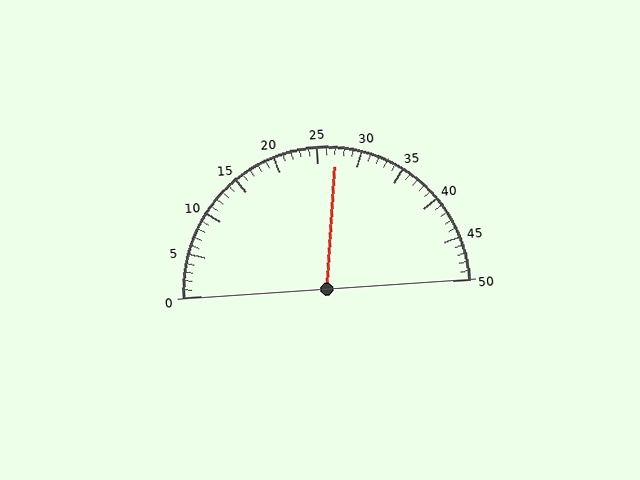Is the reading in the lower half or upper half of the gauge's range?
The reading is in the upper half of the range (0 to 50).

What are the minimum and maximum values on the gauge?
The gauge ranges from 0 to 50.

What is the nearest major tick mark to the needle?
The nearest major tick mark is 25.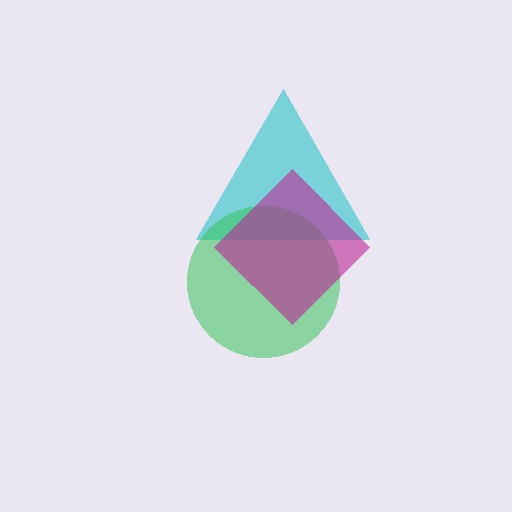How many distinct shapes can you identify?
There are 3 distinct shapes: a cyan triangle, a green circle, a magenta diamond.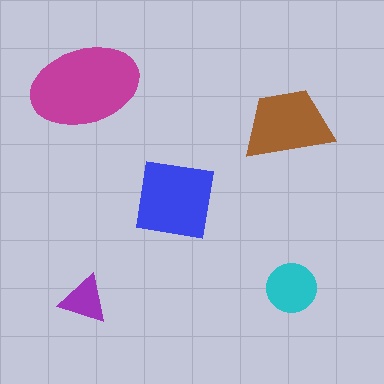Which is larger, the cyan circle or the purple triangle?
The cyan circle.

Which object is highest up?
The magenta ellipse is topmost.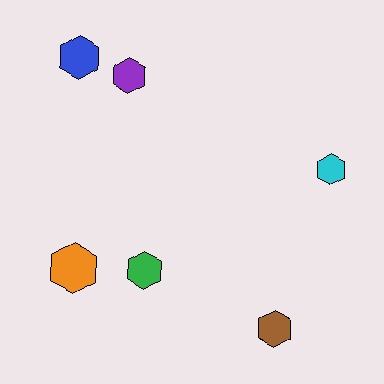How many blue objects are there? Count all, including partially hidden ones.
There is 1 blue object.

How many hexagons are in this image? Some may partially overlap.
There are 6 hexagons.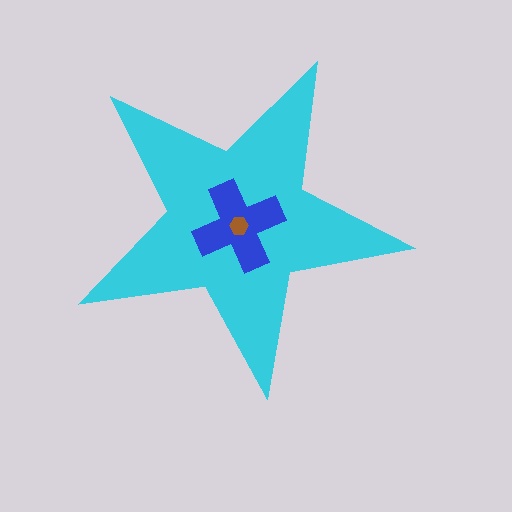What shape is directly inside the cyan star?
The blue cross.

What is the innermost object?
The brown hexagon.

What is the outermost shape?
The cyan star.